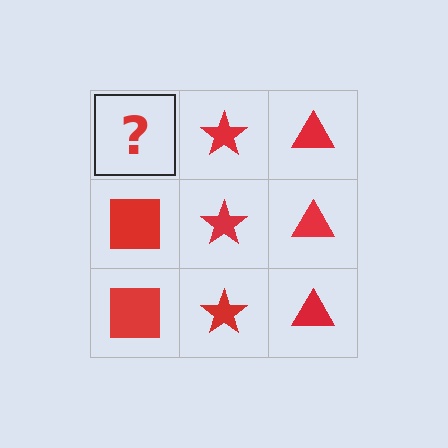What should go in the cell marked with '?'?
The missing cell should contain a red square.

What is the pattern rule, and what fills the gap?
The rule is that each column has a consistent shape. The gap should be filled with a red square.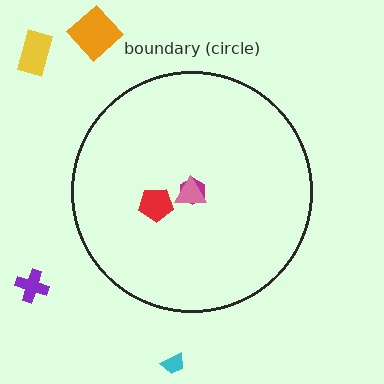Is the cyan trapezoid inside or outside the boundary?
Outside.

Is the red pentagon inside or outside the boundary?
Inside.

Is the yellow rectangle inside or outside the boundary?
Outside.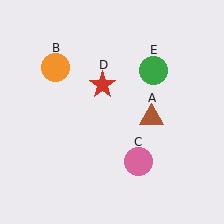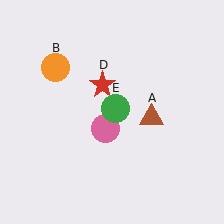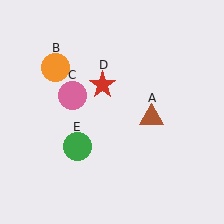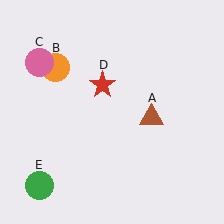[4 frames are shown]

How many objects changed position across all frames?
2 objects changed position: pink circle (object C), green circle (object E).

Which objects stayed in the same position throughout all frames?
Brown triangle (object A) and orange circle (object B) and red star (object D) remained stationary.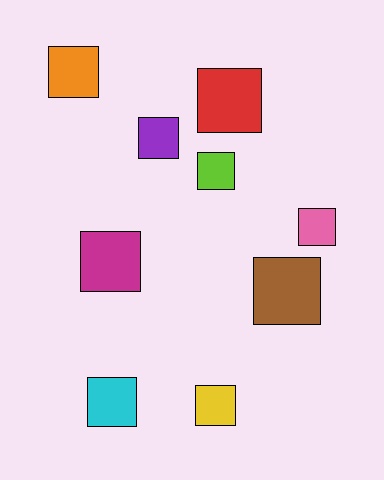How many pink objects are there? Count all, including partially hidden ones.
There is 1 pink object.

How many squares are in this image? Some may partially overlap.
There are 9 squares.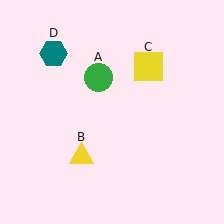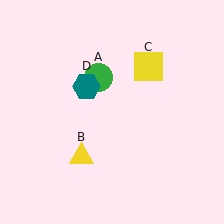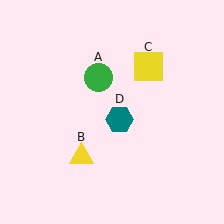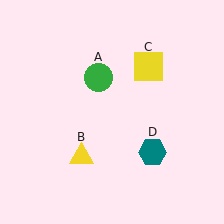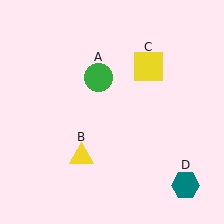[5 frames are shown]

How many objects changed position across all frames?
1 object changed position: teal hexagon (object D).